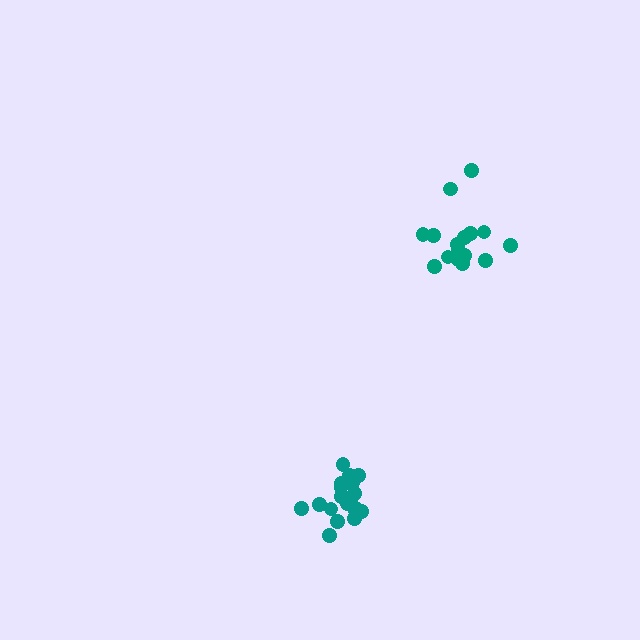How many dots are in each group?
Group 1: 19 dots, Group 2: 16 dots (35 total).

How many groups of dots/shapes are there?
There are 2 groups.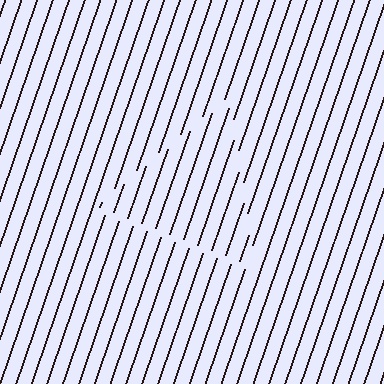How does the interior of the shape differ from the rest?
The interior of the shape contains the same grating, shifted by half a period — the contour is defined by the phase discontinuity where line-ends from the inner and outer gratings abut.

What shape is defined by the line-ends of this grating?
An illusory triangle. The interior of the shape contains the same grating, shifted by half a period — the contour is defined by the phase discontinuity where line-ends from the inner and outer gratings abut.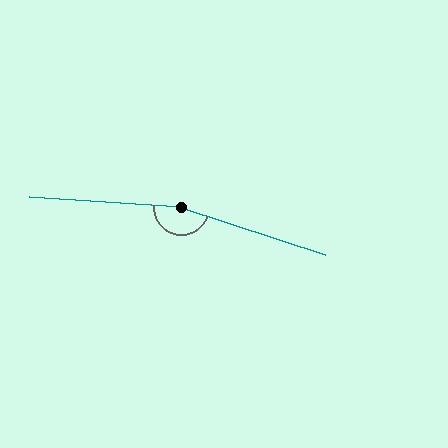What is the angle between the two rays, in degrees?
Approximately 165 degrees.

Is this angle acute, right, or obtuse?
It is obtuse.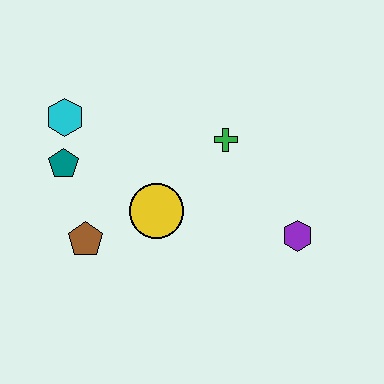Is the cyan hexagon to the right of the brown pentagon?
No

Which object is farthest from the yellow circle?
The purple hexagon is farthest from the yellow circle.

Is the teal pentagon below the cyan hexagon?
Yes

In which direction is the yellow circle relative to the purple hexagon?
The yellow circle is to the left of the purple hexagon.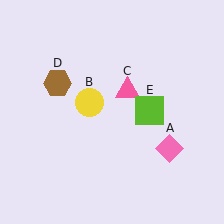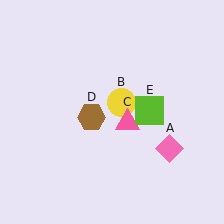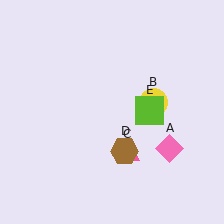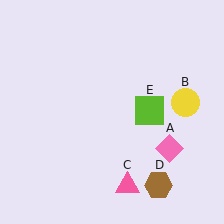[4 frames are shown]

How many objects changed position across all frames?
3 objects changed position: yellow circle (object B), pink triangle (object C), brown hexagon (object D).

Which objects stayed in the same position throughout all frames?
Pink diamond (object A) and lime square (object E) remained stationary.